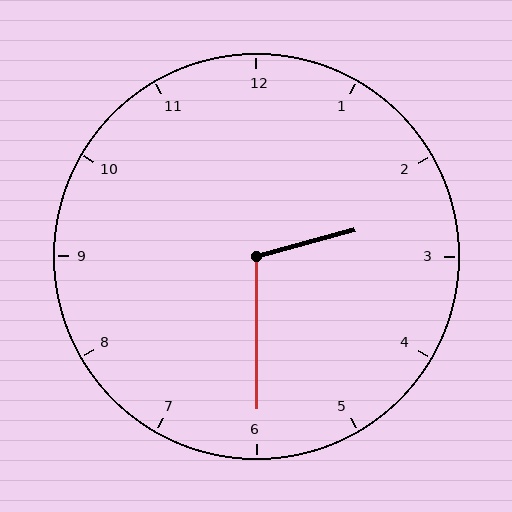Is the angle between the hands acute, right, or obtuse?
It is obtuse.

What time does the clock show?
2:30.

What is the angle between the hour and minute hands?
Approximately 105 degrees.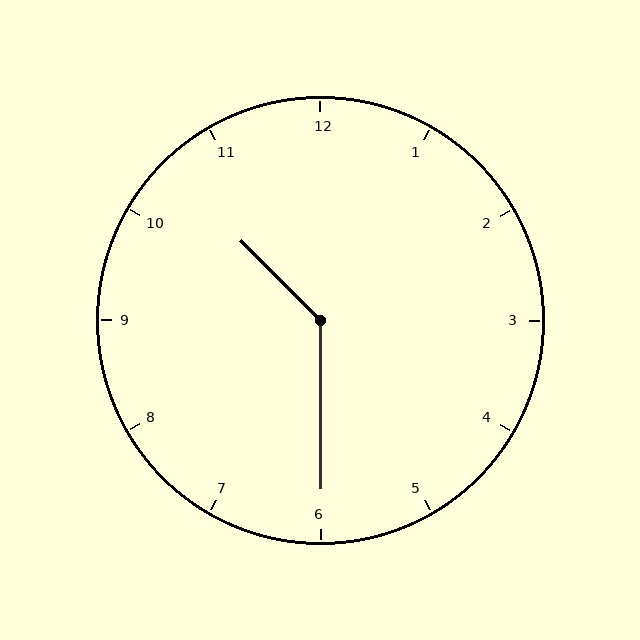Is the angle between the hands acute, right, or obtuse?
It is obtuse.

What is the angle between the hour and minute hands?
Approximately 135 degrees.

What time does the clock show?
10:30.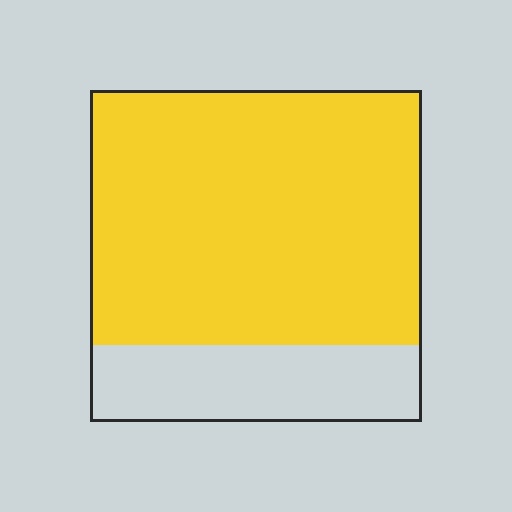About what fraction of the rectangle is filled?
About three quarters (3/4).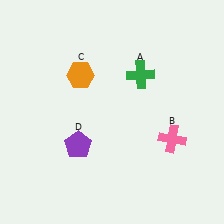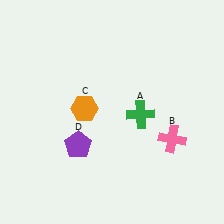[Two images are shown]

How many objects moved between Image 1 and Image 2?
2 objects moved between the two images.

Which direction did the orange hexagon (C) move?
The orange hexagon (C) moved down.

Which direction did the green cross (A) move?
The green cross (A) moved down.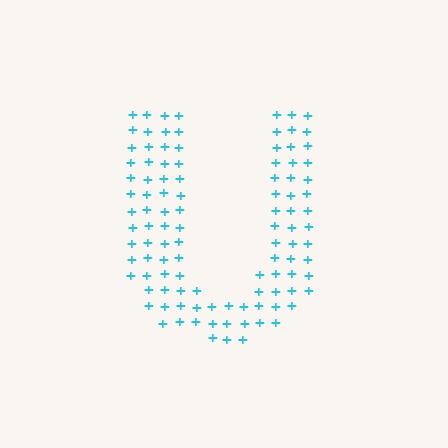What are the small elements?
The small elements are plus signs.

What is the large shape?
The large shape is the letter U.